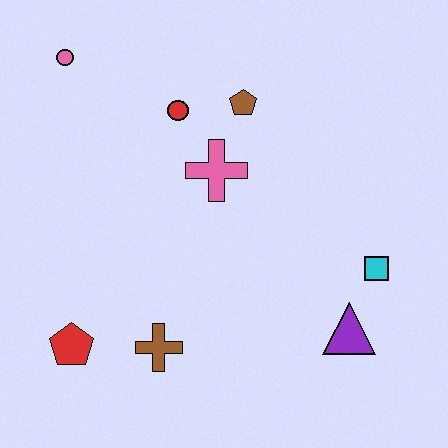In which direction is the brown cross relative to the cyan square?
The brown cross is to the left of the cyan square.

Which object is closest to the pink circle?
The red circle is closest to the pink circle.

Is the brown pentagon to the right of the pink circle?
Yes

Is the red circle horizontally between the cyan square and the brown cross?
Yes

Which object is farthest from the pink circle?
The purple triangle is farthest from the pink circle.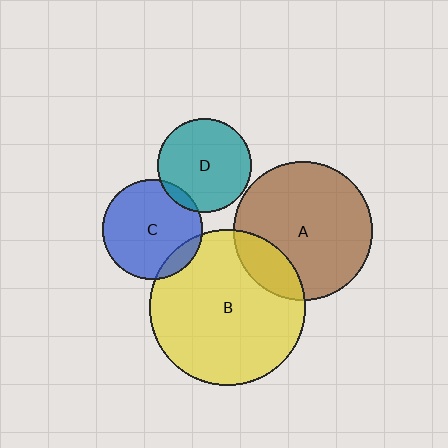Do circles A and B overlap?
Yes.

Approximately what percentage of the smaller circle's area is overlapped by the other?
Approximately 20%.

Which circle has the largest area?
Circle B (yellow).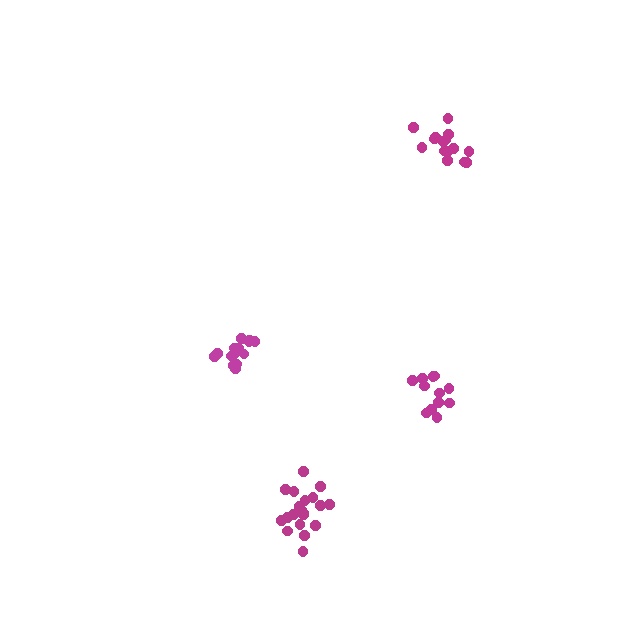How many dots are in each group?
Group 1: 20 dots, Group 2: 14 dots, Group 3: 16 dots, Group 4: 14 dots (64 total).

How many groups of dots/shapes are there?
There are 4 groups.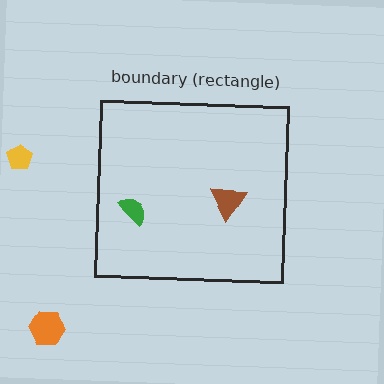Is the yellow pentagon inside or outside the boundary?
Outside.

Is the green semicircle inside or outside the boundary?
Inside.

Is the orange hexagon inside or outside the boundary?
Outside.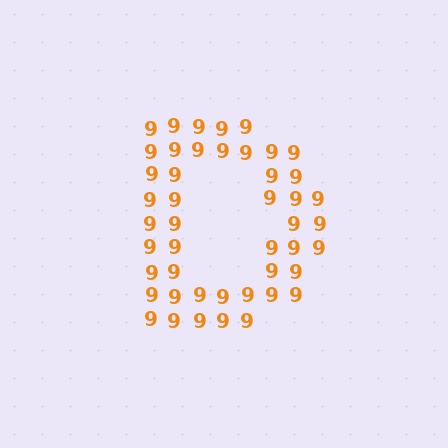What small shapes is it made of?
It is made of small digit 9's.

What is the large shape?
The large shape is the letter D.